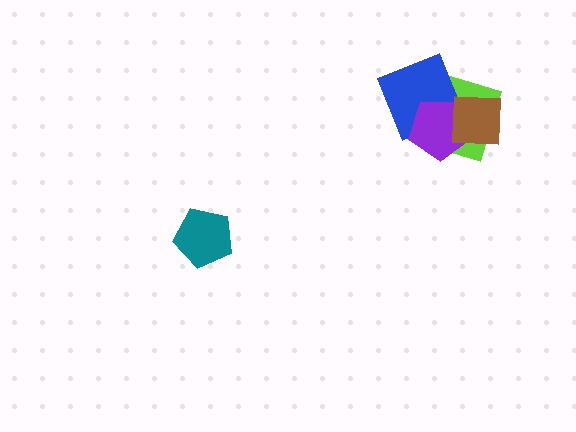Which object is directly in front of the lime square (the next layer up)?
The blue diamond is directly in front of the lime square.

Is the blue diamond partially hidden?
Yes, it is partially covered by another shape.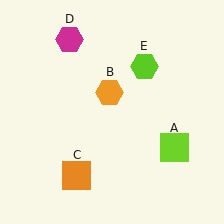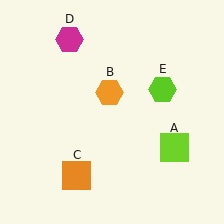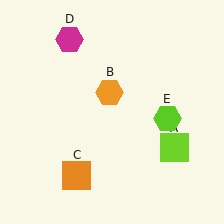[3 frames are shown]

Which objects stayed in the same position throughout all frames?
Lime square (object A) and orange hexagon (object B) and orange square (object C) and magenta hexagon (object D) remained stationary.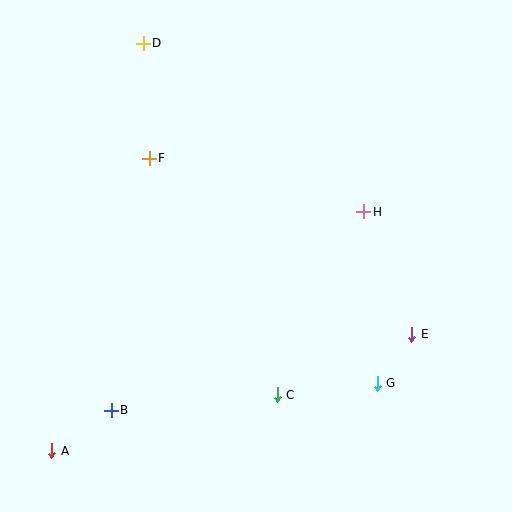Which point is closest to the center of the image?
Point H at (364, 212) is closest to the center.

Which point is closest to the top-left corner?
Point D is closest to the top-left corner.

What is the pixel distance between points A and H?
The distance between A and H is 393 pixels.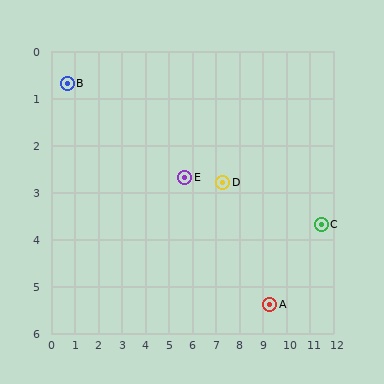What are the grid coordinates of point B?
Point B is at approximately (0.7, 0.7).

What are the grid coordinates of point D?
Point D is at approximately (7.3, 2.8).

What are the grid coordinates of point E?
Point E is at approximately (5.7, 2.7).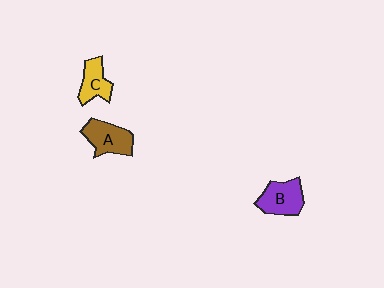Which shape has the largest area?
Shape B (purple).